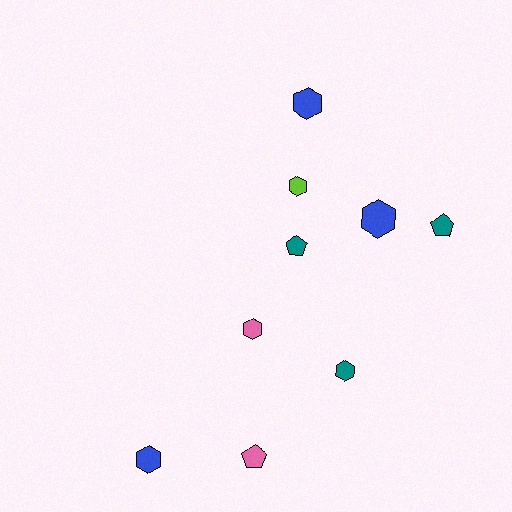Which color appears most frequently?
Blue, with 3 objects.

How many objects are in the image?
There are 9 objects.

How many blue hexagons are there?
There are 3 blue hexagons.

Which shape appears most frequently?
Hexagon, with 6 objects.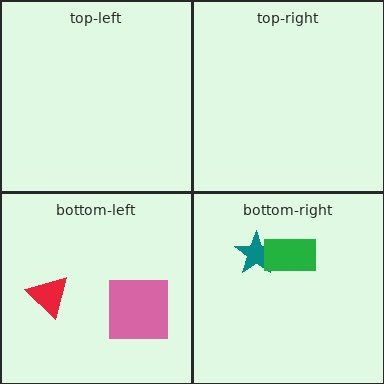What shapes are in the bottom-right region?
The teal star, the green rectangle.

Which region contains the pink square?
The bottom-left region.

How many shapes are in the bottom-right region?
2.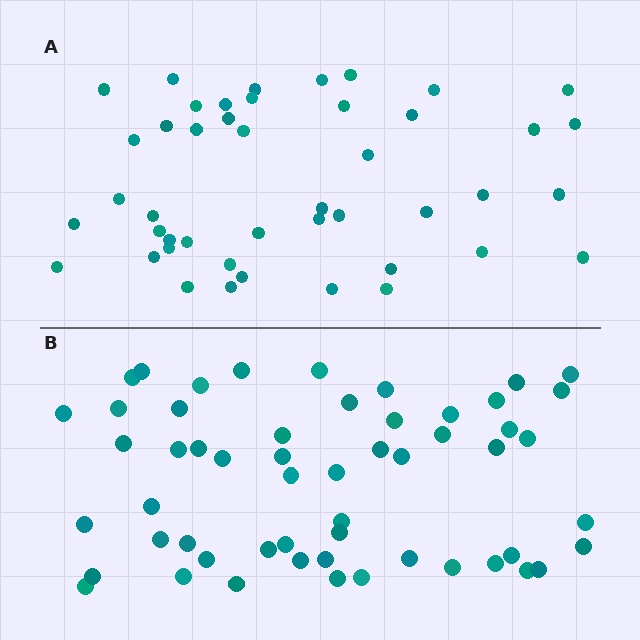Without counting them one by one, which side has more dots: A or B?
Region B (the bottom region) has more dots.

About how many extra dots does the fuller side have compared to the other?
Region B has roughly 10 or so more dots than region A.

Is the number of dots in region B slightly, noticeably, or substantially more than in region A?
Region B has only slightly more — the two regions are fairly close. The ratio is roughly 1.2 to 1.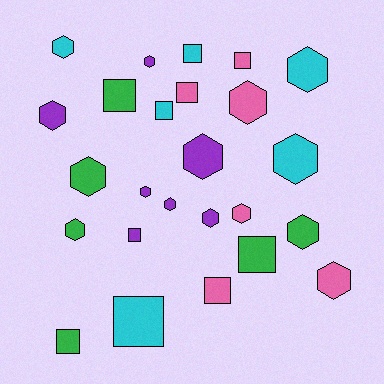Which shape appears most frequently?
Hexagon, with 15 objects.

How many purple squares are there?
There is 1 purple square.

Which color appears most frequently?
Purple, with 7 objects.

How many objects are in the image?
There are 25 objects.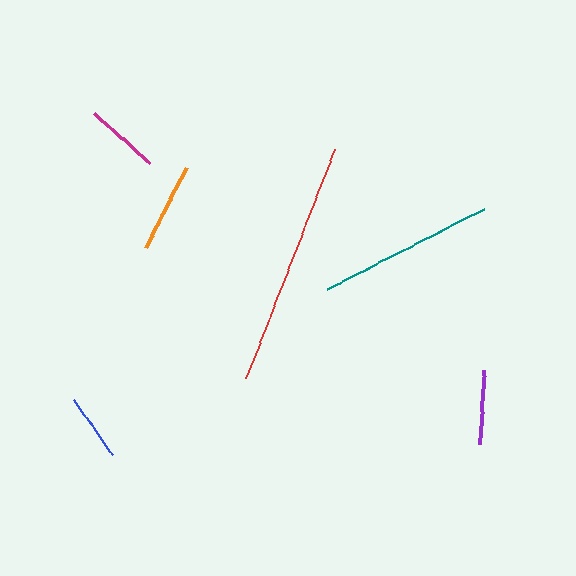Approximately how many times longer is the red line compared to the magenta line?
The red line is approximately 3.3 times the length of the magenta line.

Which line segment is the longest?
The red line is the longest at approximately 246 pixels.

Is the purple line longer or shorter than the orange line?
The orange line is longer than the purple line.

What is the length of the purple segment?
The purple segment is approximately 74 pixels long.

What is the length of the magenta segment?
The magenta segment is approximately 74 pixels long.